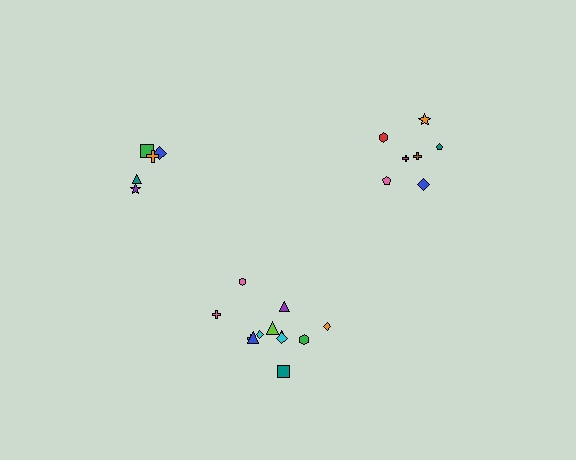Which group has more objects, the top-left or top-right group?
The top-right group.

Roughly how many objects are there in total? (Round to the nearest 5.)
Roughly 25 objects in total.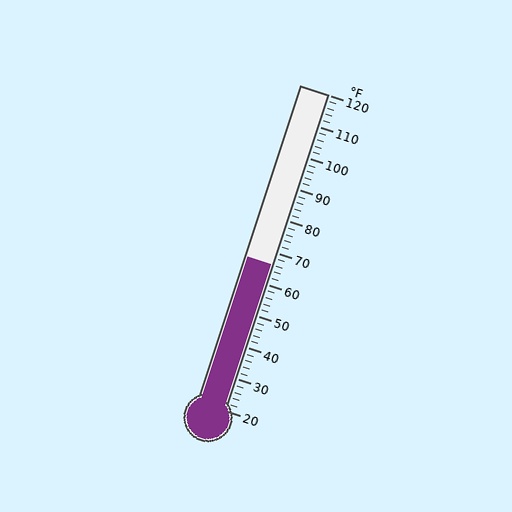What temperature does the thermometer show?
The thermometer shows approximately 66°F.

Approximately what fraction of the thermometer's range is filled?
The thermometer is filled to approximately 45% of its range.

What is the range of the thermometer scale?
The thermometer scale ranges from 20°F to 120°F.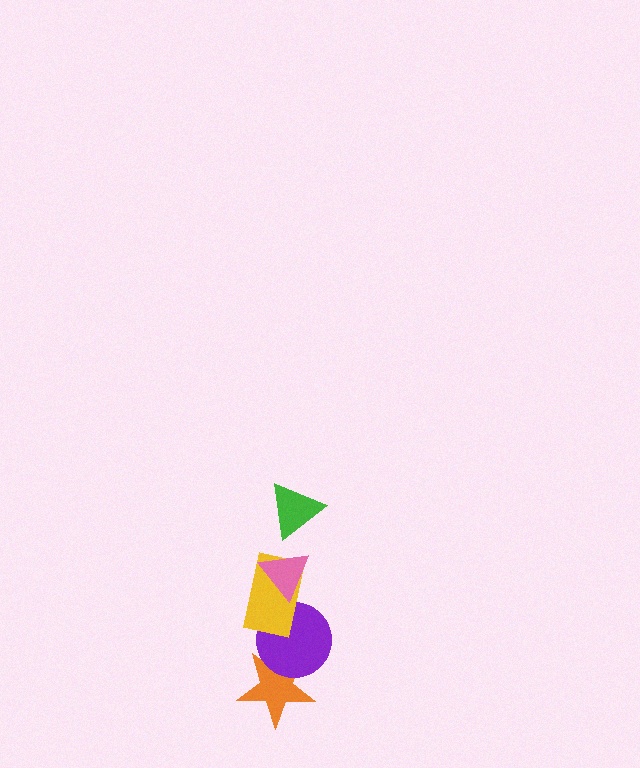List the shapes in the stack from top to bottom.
From top to bottom: the green triangle, the pink triangle, the yellow rectangle, the purple circle, the orange star.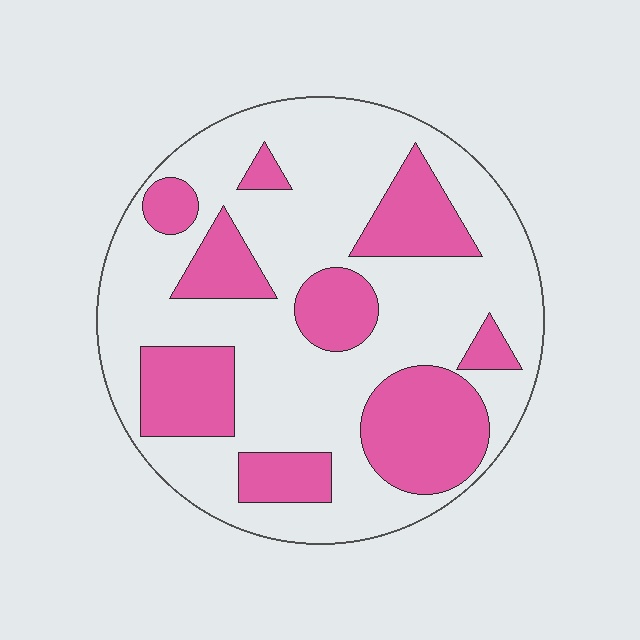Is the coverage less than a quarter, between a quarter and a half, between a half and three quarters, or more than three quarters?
Between a quarter and a half.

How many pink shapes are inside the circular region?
9.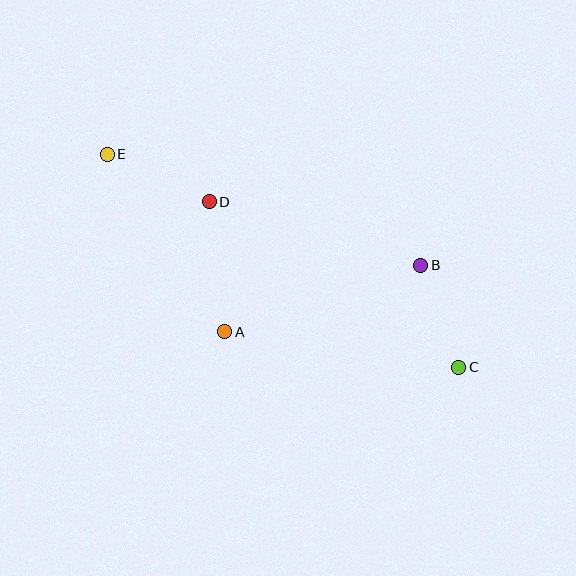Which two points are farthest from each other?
Points C and E are farthest from each other.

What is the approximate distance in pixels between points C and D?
The distance between C and D is approximately 299 pixels.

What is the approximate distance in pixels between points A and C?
The distance between A and C is approximately 237 pixels.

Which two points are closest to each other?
Points B and C are closest to each other.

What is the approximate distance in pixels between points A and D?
The distance between A and D is approximately 131 pixels.